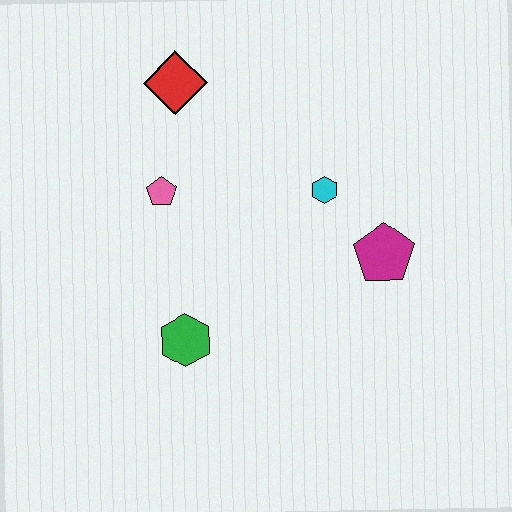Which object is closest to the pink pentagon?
The red diamond is closest to the pink pentagon.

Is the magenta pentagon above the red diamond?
No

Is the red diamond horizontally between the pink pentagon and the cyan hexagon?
Yes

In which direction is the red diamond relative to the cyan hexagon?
The red diamond is to the left of the cyan hexagon.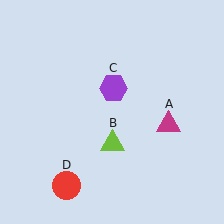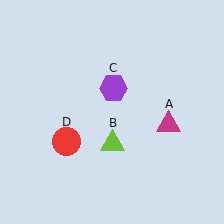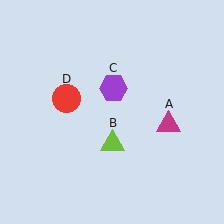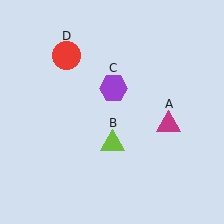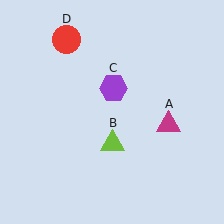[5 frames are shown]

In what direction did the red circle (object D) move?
The red circle (object D) moved up.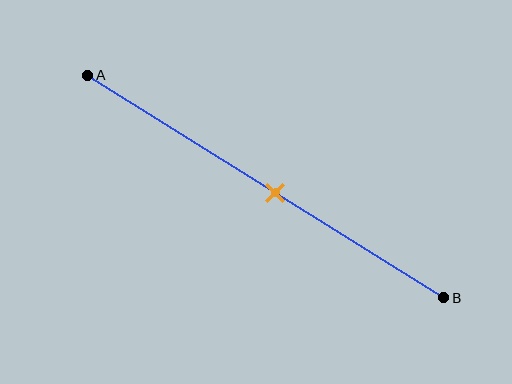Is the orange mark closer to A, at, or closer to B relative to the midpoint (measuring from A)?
The orange mark is approximately at the midpoint of segment AB.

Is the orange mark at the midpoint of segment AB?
Yes, the mark is approximately at the midpoint.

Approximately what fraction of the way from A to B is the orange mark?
The orange mark is approximately 55% of the way from A to B.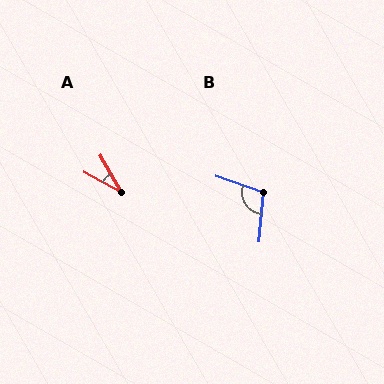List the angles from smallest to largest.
A (31°), B (103°).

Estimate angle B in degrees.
Approximately 103 degrees.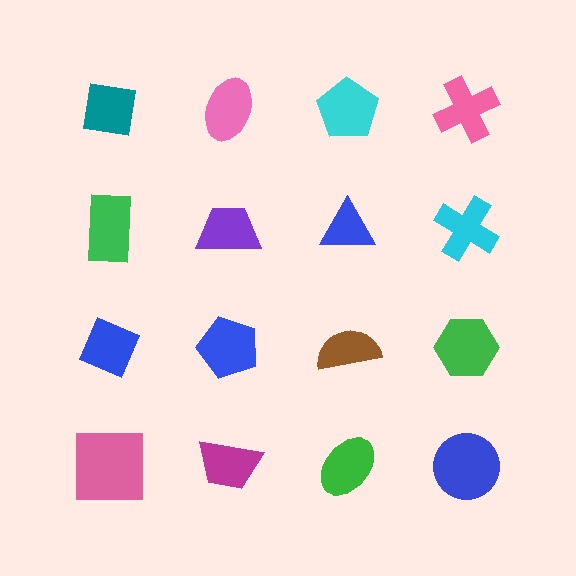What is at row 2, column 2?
A purple trapezoid.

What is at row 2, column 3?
A blue triangle.